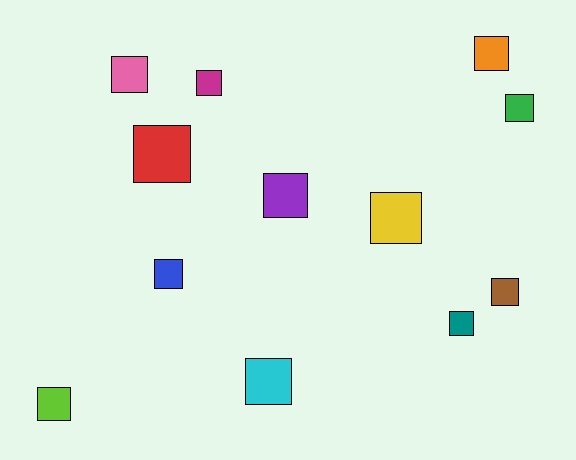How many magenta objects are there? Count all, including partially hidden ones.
There is 1 magenta object.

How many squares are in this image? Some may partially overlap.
There are 12 squares.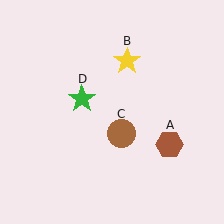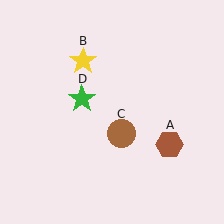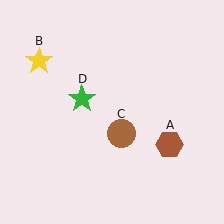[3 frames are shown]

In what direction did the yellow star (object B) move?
The yellow star (object B) moved left.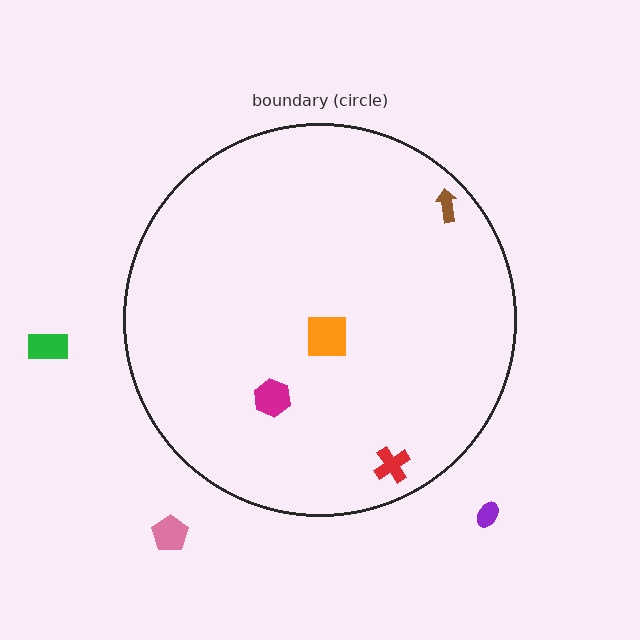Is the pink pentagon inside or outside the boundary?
Outside.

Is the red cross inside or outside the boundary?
Inside.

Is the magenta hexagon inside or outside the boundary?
Inside.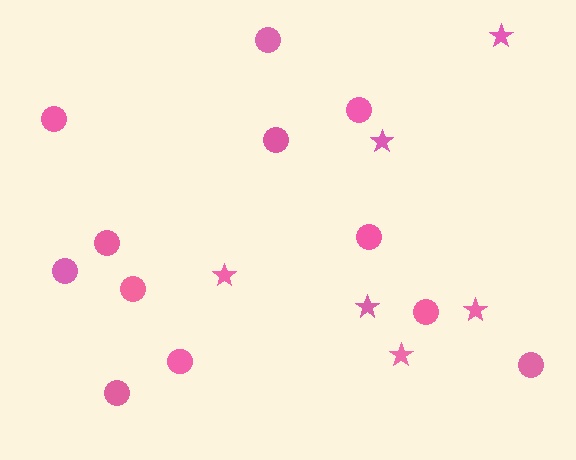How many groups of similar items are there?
There are 2 groups: one group of stars (6) and one group of circles (12).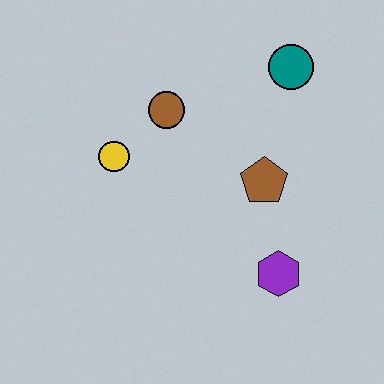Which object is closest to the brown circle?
The yellow circle is closest to the brown circle.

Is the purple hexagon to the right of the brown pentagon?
Yes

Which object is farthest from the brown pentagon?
The yellow circle is farthest from the brown pentagon.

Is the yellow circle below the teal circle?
Yes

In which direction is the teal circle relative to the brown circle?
The teal circle is to the right of the brown circle.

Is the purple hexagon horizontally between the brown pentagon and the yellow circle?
No